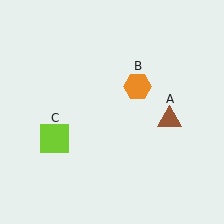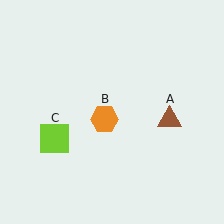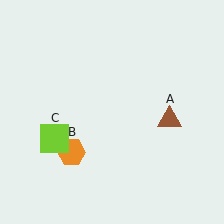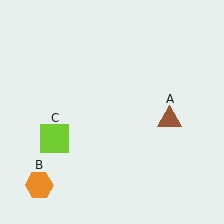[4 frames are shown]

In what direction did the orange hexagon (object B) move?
The orange hexagon (object B) moved down and to the left.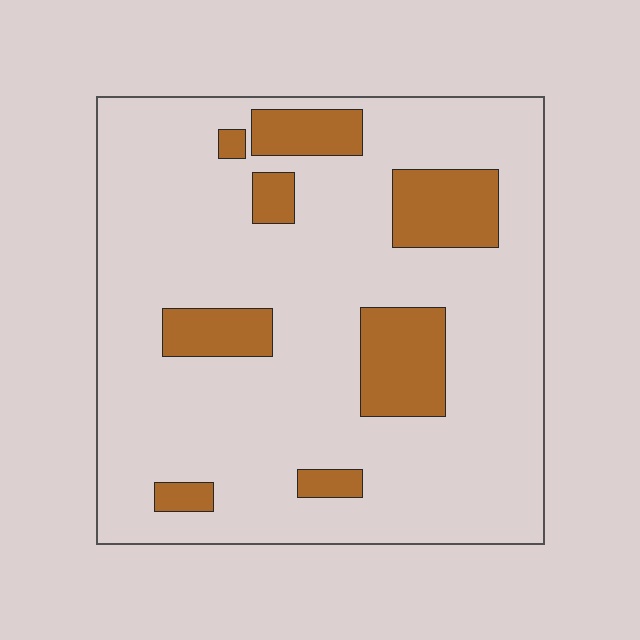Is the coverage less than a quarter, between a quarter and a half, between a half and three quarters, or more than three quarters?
Less than a quarter.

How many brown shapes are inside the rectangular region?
8.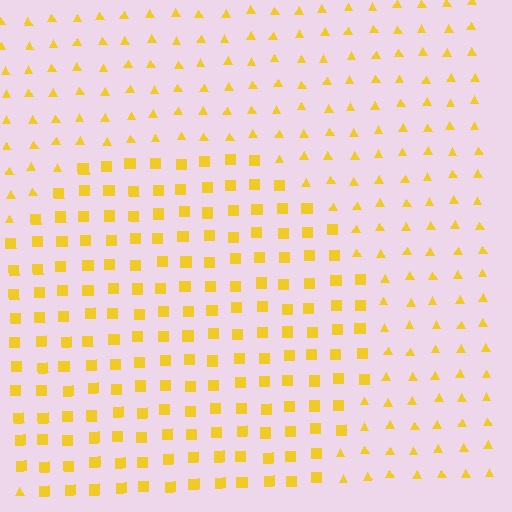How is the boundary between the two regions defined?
The boundary is defined by a change in element shape: squares inside vs. triangles outside. All elements share the same color and spacing.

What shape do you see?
I see a circle.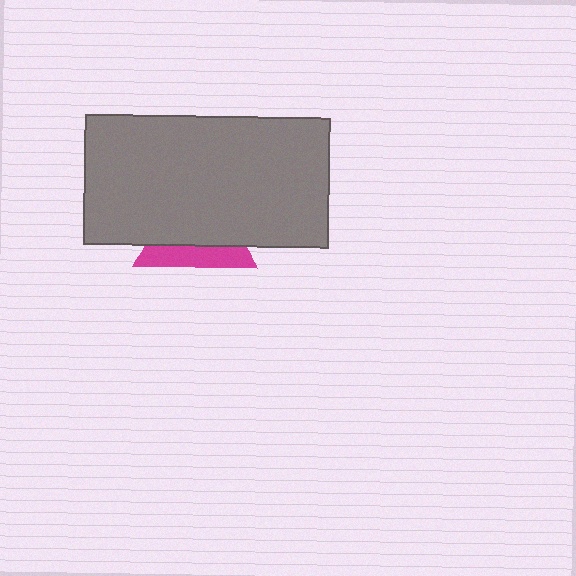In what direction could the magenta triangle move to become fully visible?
The magenta triangle could move down. That would shift it out from behind the gray rectangle entirely.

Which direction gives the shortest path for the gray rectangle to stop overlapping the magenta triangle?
Moving up gives the shortest separation.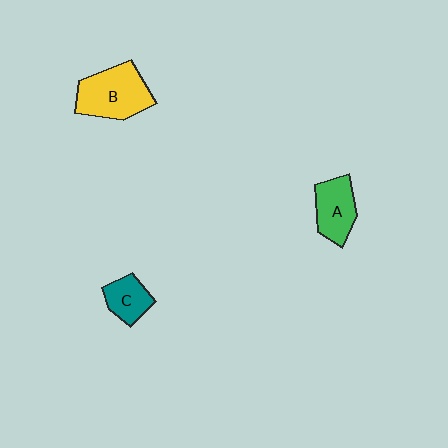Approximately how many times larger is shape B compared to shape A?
Approximately 1.4 times.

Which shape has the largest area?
Shape B (yellow).